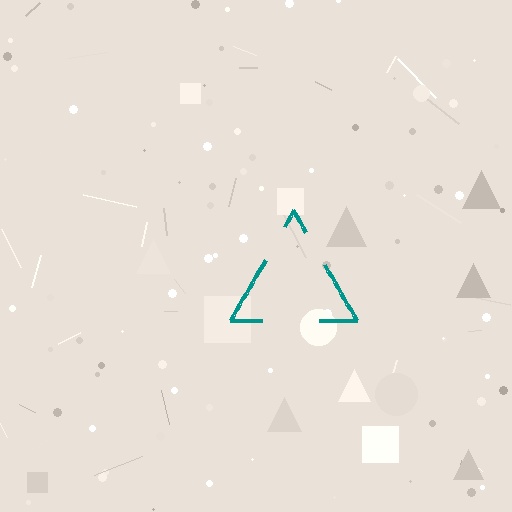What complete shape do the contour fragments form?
The contour fragments form a triangle.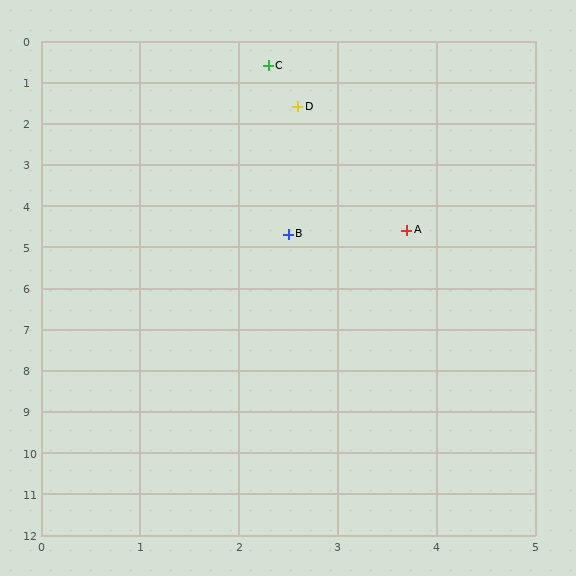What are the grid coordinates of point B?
Point B is at approximately (2.5, 4.7).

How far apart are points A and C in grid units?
Points A and C are about 4.2 grid units apart.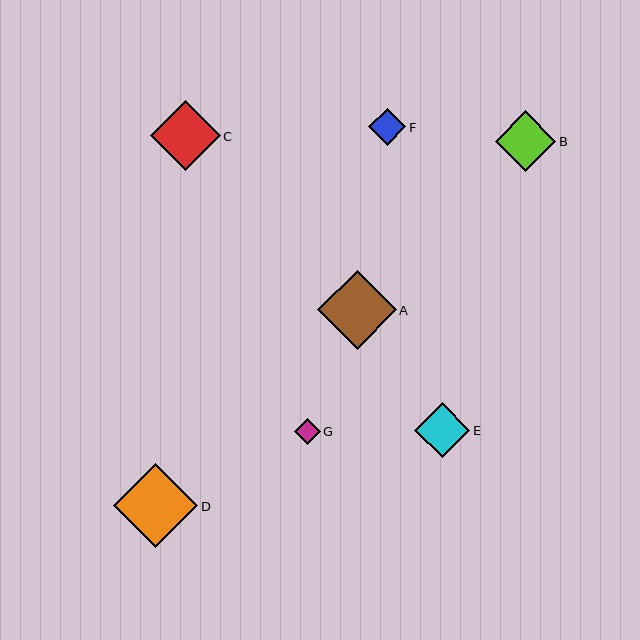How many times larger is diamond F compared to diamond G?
Diamond F is approximately 1.4 times the size of diamond G.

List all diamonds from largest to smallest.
From largest to smallest: D, A, C, B, E, F, G.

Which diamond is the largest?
Diamond D is the largest with a size of approximately 84 pixels.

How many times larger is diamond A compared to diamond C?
Diamond A is approximately 1.1 times the size of diamond C.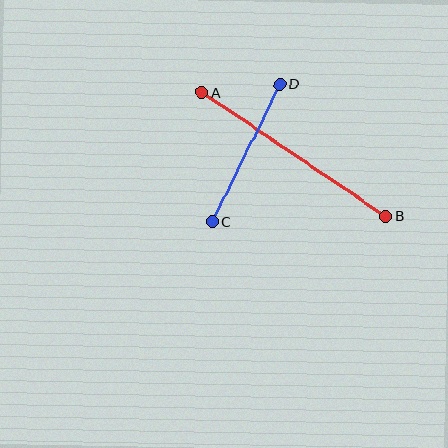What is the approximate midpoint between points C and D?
The midpoint is at approximately (246, 153) pixels.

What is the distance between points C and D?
The distance is approximately 153 pixels.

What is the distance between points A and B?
The distance is approximately 222 pixels.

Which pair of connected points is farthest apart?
Points A and B are farthest apart.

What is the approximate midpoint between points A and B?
The midpoint is at approximately (294, 154) pixels.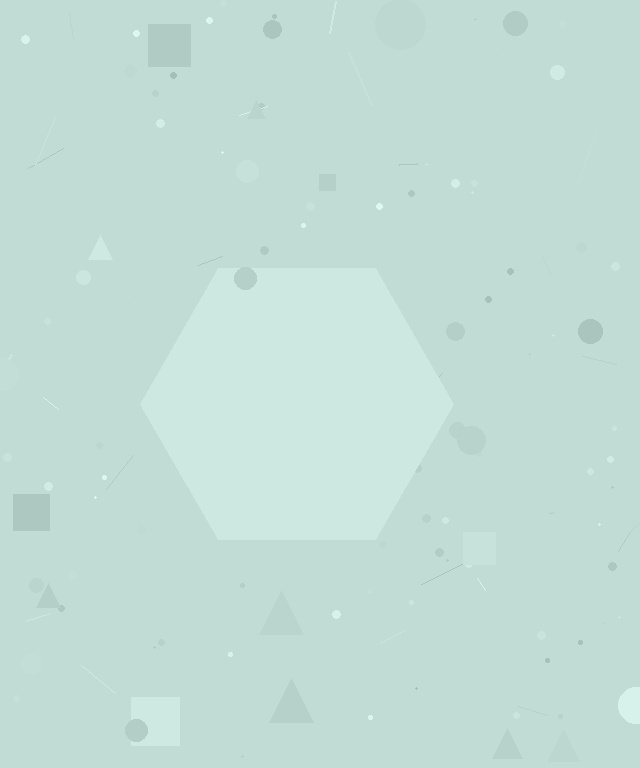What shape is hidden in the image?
A hexagon is hidden in the image.